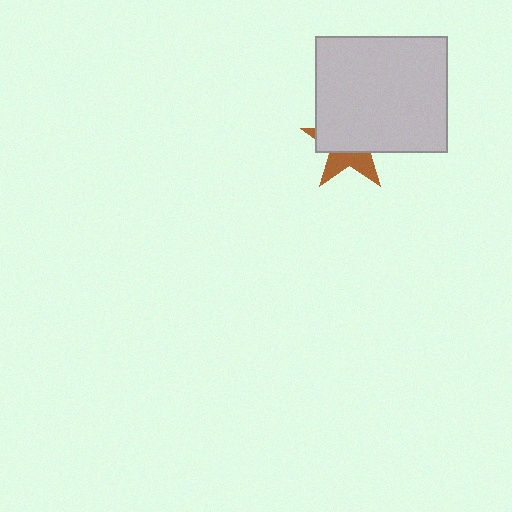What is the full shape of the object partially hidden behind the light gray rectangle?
The partially hidden object is a brown star.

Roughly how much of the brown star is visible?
A small part of it is visible (roughly 36%).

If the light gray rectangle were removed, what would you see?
You would see the complete brown star.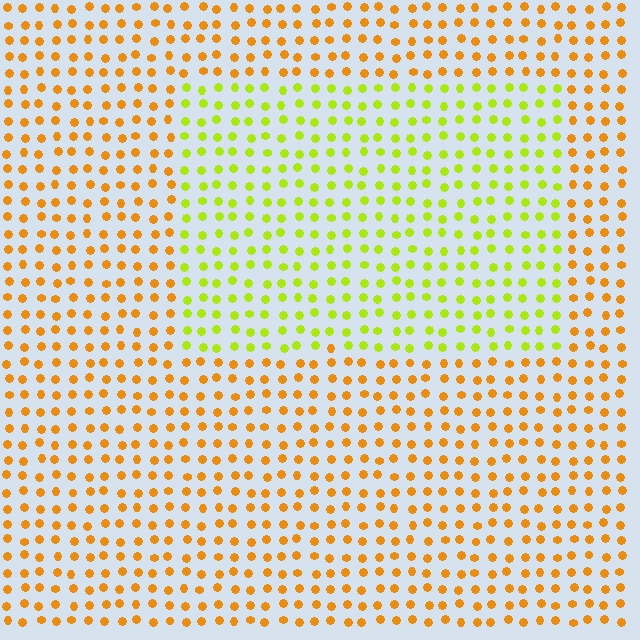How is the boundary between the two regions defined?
The boundary is defined purely by a slight shift in hue (about 44 degrees). Spacing, size, and orientation are identical on both sides.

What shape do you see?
I see a rectangle.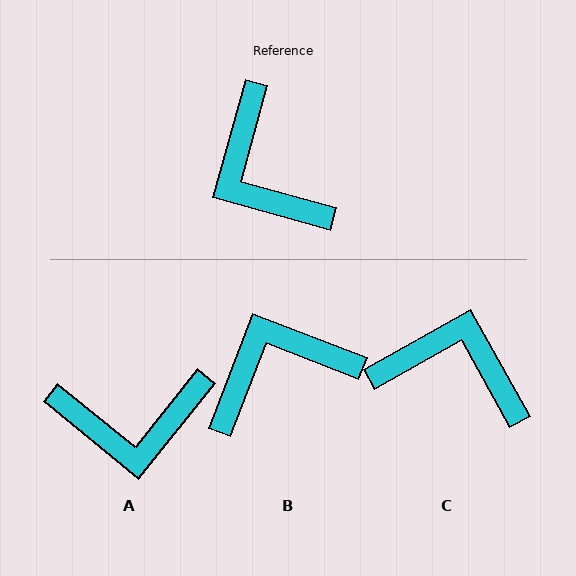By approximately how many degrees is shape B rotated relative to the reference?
Approximately 95 degrees clockwise.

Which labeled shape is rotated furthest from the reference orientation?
C, about 135 degrees away.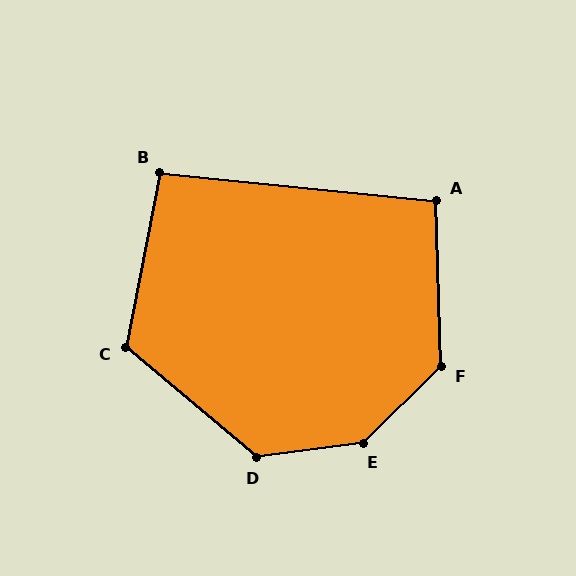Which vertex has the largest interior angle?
E, at approximately 143 degrees.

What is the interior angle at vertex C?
Approximately 119 degrees (obtuse).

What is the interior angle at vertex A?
Approximately 97 degrees (obtuse).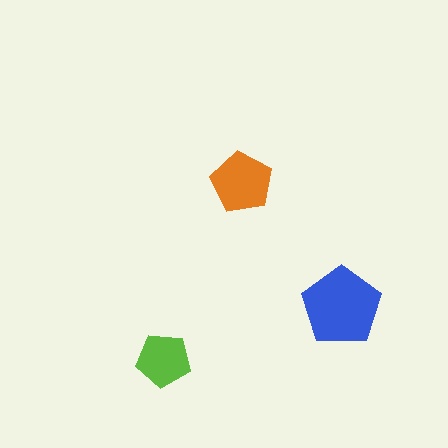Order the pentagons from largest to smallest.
the blue one, the orange one, the lime one.